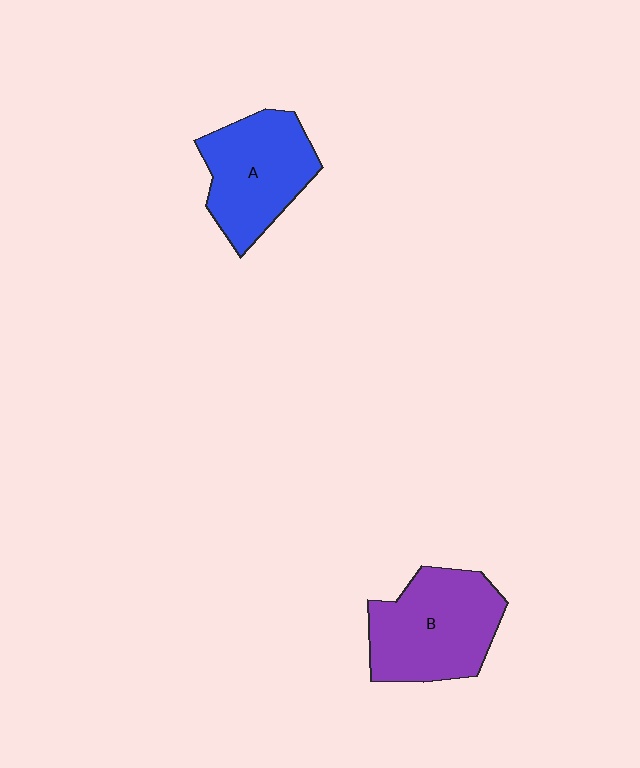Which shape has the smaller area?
Shape A (blue).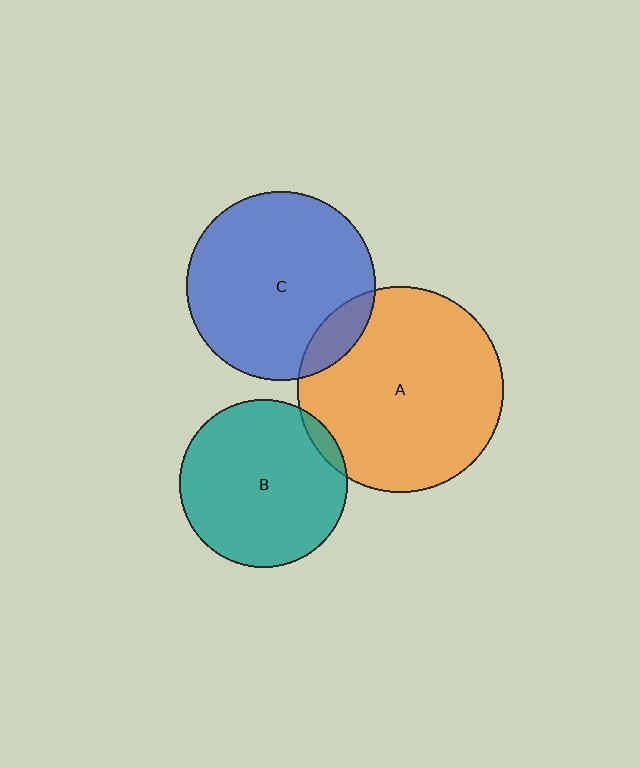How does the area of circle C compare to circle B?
Approximately 1.3 times.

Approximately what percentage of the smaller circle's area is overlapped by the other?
Approximately 10%.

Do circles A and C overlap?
Yes.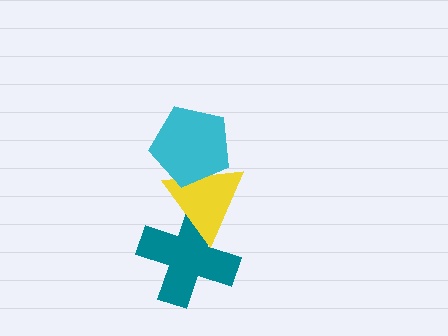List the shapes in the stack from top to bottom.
From top to bottom: the cyan pentagon, the yellow triangle, the teal cross.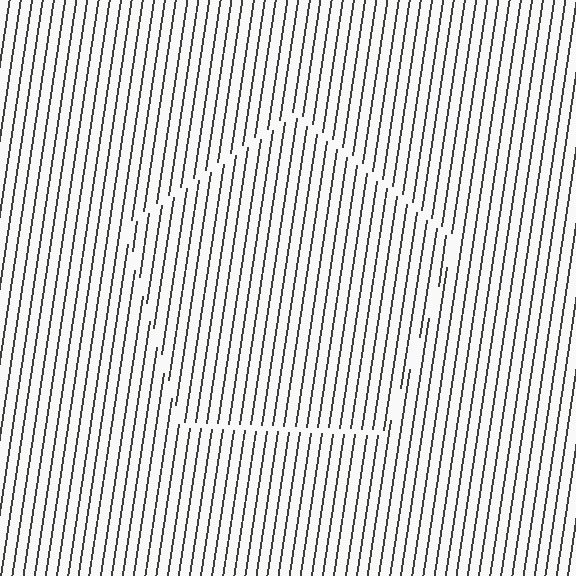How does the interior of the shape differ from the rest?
The interior of the shape contains the same grating, shifted by half a period — the contour is defined by the phase discontinuity where line-ends from the inner and outer gratings abut.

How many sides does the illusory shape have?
5 sides — the line-ends trace a pentagon.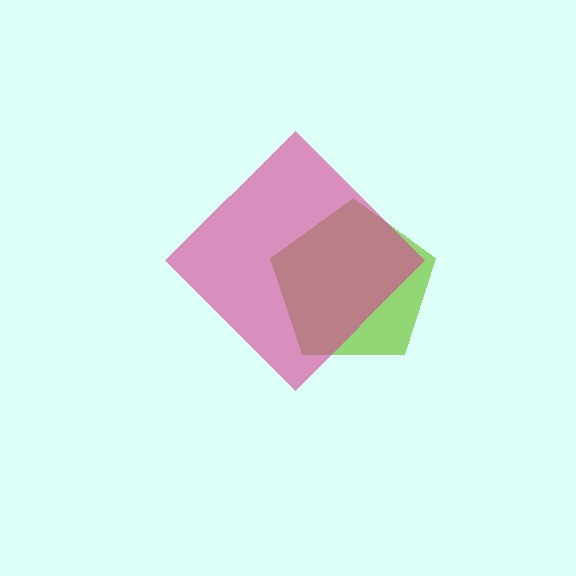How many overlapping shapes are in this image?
There are 2 overlapping shapes in the image.